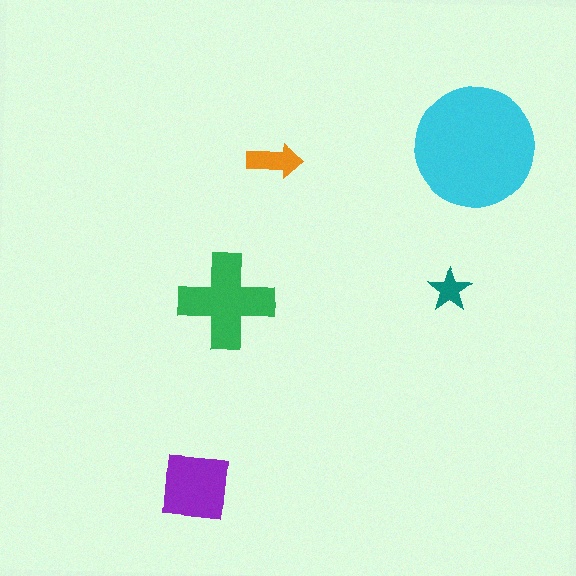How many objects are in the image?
There are 5 objects in the image.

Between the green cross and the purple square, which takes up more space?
The green cross.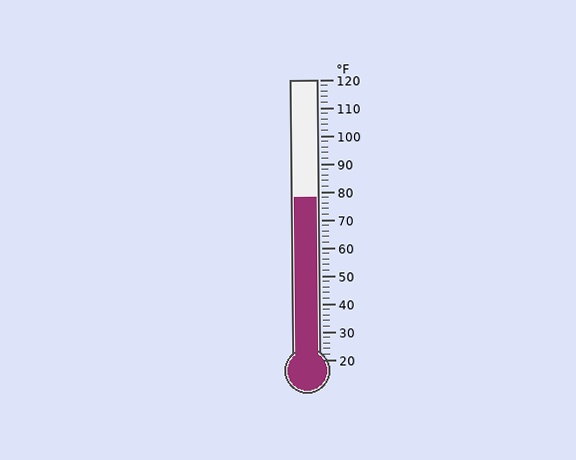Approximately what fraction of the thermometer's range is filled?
The thermometer is filled to approximately 60% of its range.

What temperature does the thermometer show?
The thermometer shows approximately 78°F.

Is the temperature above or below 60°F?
The temperature is above 60°F.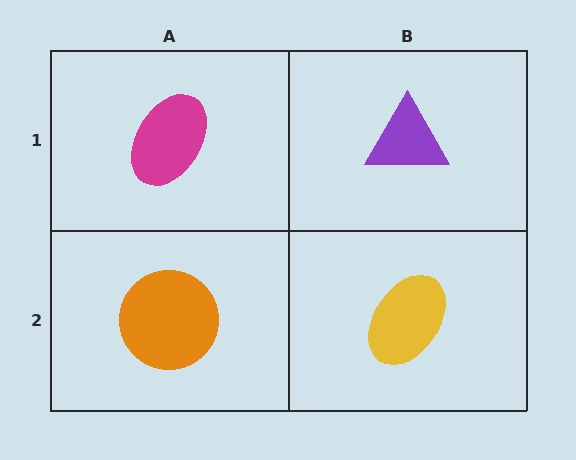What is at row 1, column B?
A purple triangle.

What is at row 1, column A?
A magenta ellipse.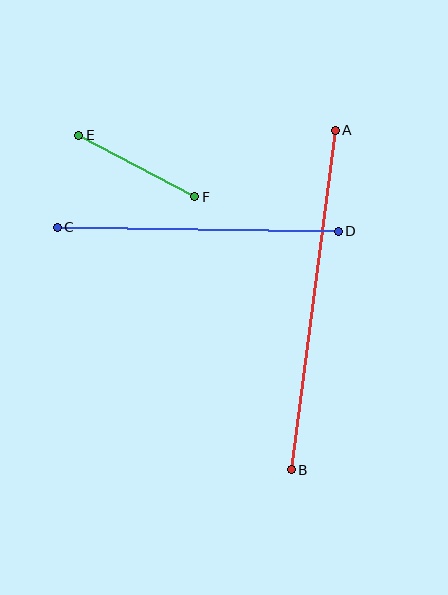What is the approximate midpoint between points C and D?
The midpoint is at approximately (198, 229) pixels.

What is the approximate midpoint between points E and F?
The midpoint is at approximately (137, 166) pixels.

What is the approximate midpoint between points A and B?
The midpoint is at approximately (313, 300) pixels.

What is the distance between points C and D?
The distance is approximately 281 pixels.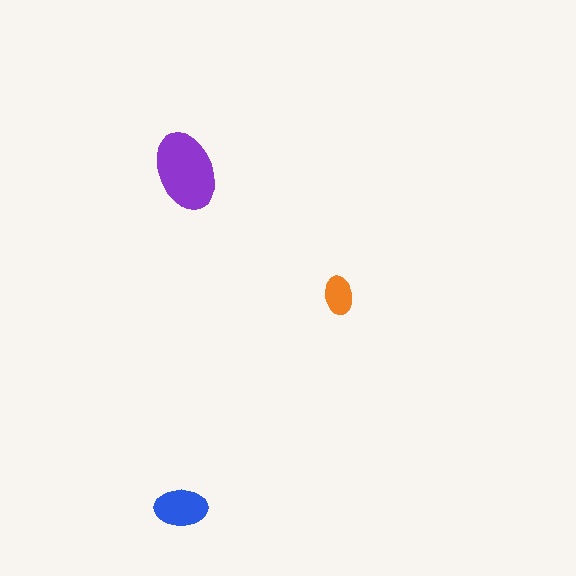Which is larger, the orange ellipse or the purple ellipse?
The purple one.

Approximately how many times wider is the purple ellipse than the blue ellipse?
About 1.5 times wider.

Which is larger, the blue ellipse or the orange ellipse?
The blue one.